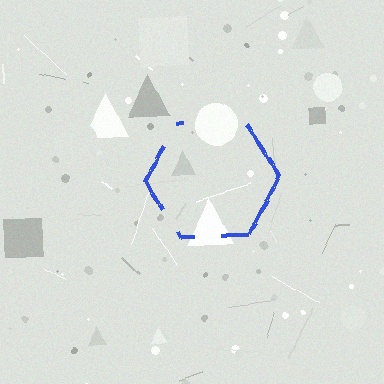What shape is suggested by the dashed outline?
The dashed outline suggests a hexagon.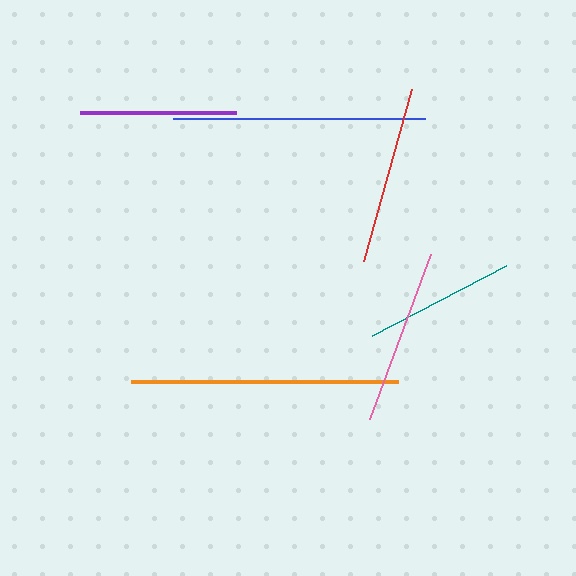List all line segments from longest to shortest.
From longest to shortest: orange, blue, red, pink, purple, teal.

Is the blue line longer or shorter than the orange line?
The orange line is longer than the blue line.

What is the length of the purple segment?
The purple segment is approximately 156 pixels long.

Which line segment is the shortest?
The teal line is the shortest at approximately 151 pixels.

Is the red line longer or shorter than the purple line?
The red line is longer than the purple line.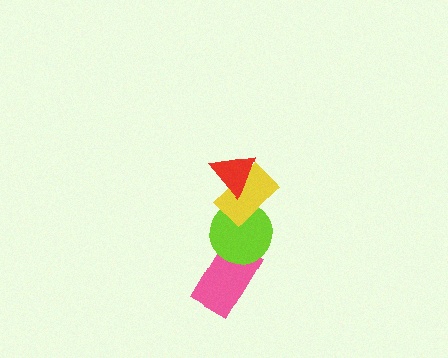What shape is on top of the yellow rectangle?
The red triangle is on top of the yellow rectangle.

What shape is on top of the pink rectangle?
The lime circle is on top of the pink rectangle.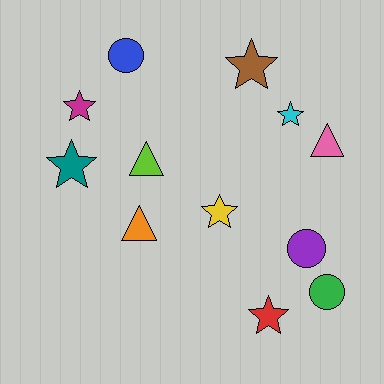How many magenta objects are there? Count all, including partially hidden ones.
There is 1 magenta object.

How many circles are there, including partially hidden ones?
There are 3 circles.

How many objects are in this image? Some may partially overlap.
There are 12 objects.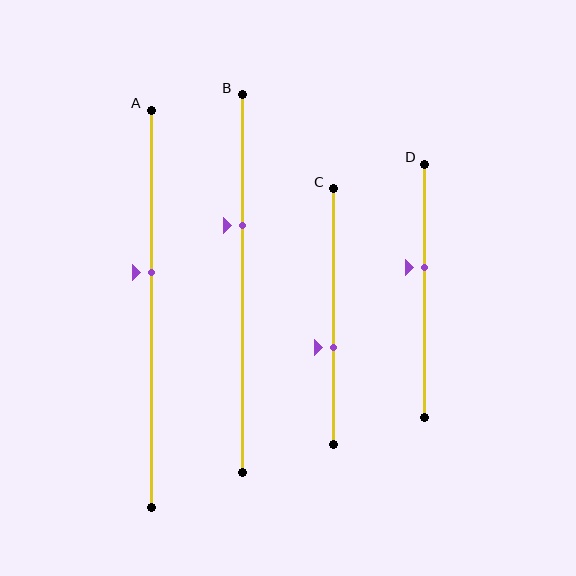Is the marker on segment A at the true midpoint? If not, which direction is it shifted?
No, the marker on segment A is shifted upward by about 9% of the segment length.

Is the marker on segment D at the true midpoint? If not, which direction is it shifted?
No, the marker on segment D is shifted upward by about 9% of the segment length.